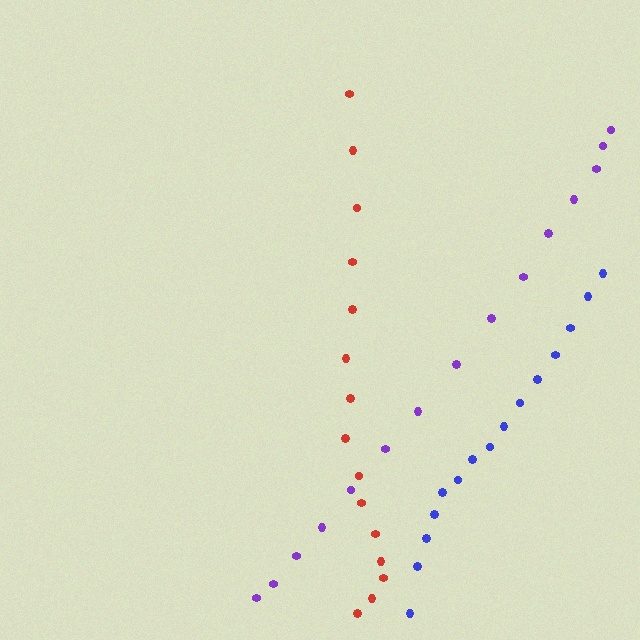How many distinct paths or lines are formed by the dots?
There are 3 distinct paths.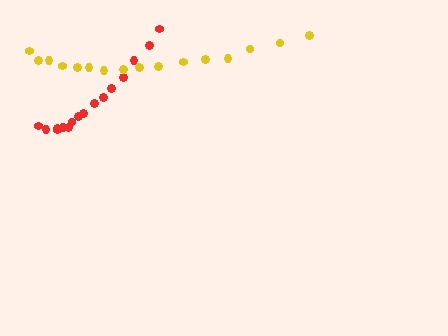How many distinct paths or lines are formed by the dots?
There are 2 distinct paths.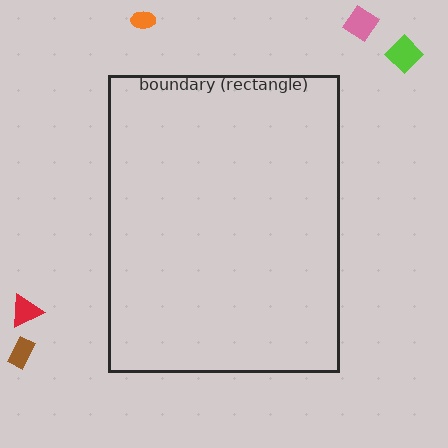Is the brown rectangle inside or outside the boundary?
Outside.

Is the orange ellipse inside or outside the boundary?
Outside.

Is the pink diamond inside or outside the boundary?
Outside.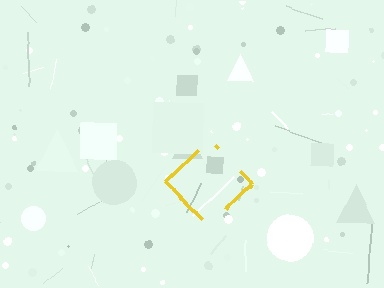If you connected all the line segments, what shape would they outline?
They would outline a diamond.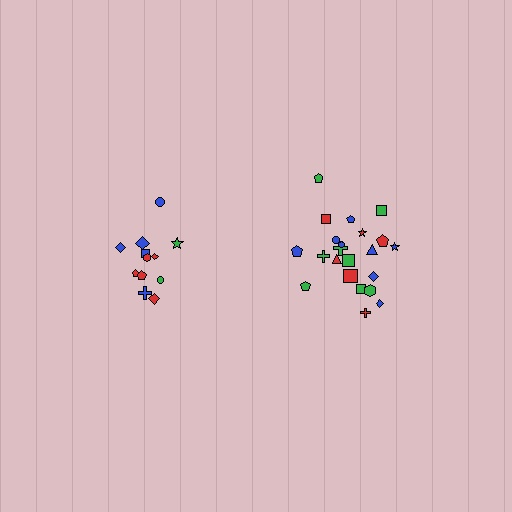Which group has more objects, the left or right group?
The right group.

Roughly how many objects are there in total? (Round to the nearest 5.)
Roughly 35 objects in total.